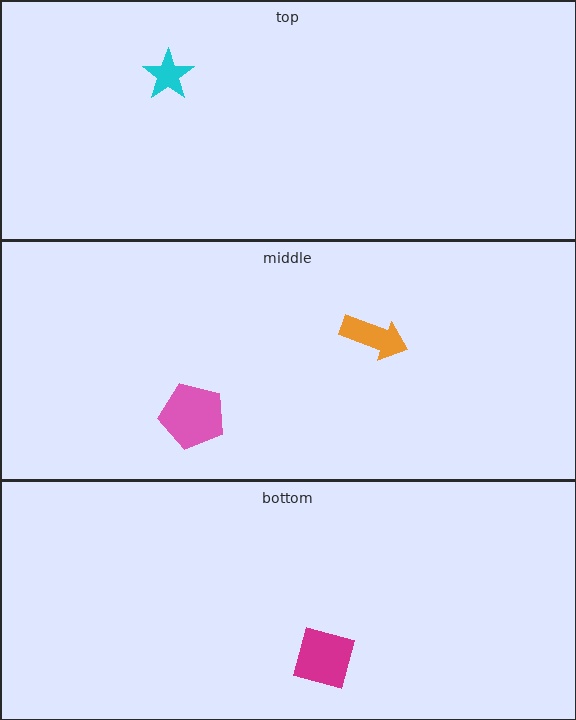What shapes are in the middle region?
The pink pentagon, the orange arrow.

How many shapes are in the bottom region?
1.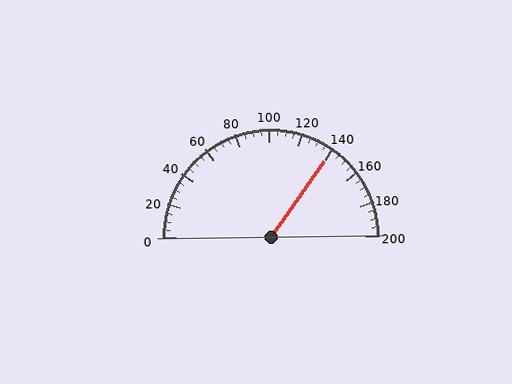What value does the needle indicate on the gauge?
The needle indicates approximately 140.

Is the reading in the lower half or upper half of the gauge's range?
The reading is in the upper half of the range (0 to 200).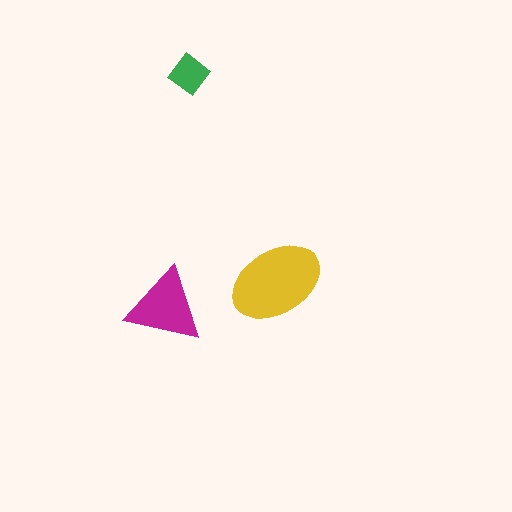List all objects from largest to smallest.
The yellow ellipse, the magenta triangle, the green diamond.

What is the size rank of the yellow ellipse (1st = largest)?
1st.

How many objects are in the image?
There are 3 objects in the image.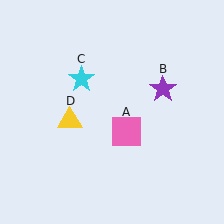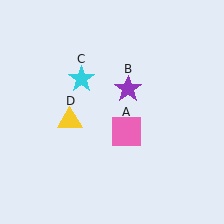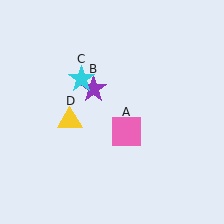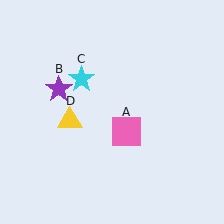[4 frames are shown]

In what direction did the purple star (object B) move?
The purple star (object B) moved left.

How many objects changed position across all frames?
1 object changed position: purple star (object B).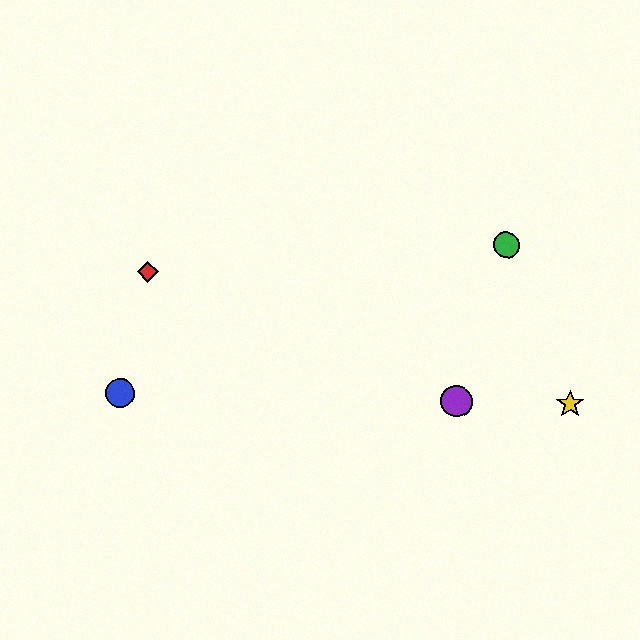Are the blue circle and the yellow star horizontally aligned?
Yes, both are at y≈393.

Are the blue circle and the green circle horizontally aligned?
No, the blue circle is at y≈393 and the green circle is at y≈245.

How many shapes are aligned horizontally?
3 shapes (the blue circle, the yellow star, the purple circle) are aligned horizontally.